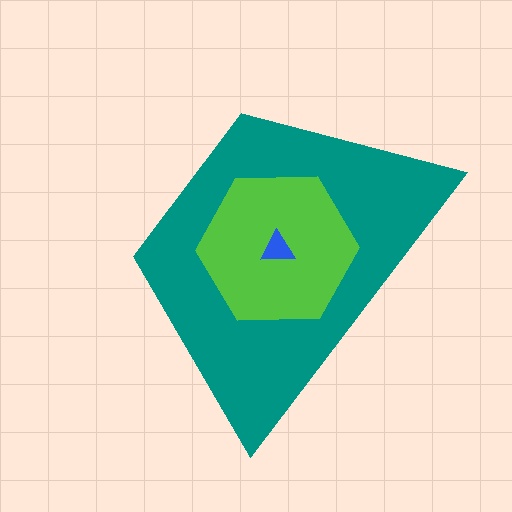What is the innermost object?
The blue triangle.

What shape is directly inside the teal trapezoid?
The lime hexagon.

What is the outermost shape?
The teal trapezoid.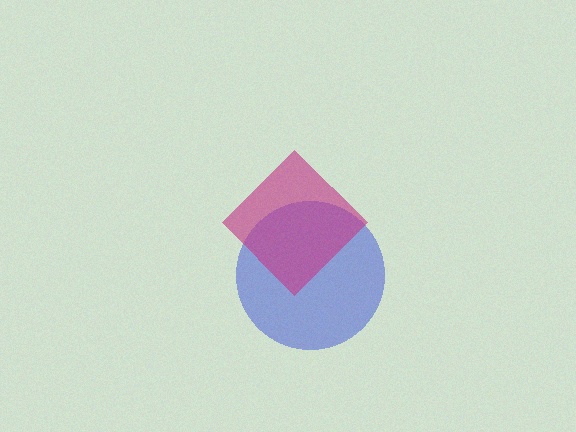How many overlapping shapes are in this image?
There are 2 overlapping shapes in the image.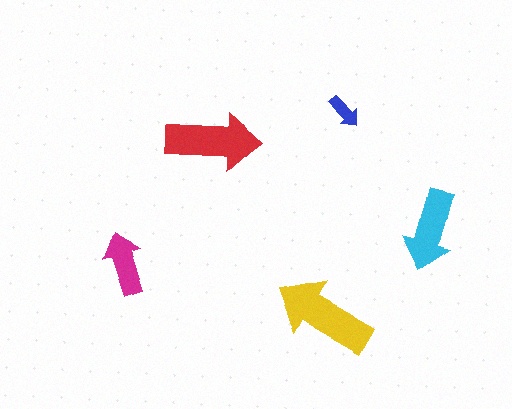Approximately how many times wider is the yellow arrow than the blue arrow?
About 3 times wider.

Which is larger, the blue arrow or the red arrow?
The red one.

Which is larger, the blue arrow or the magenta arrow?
The magenta one.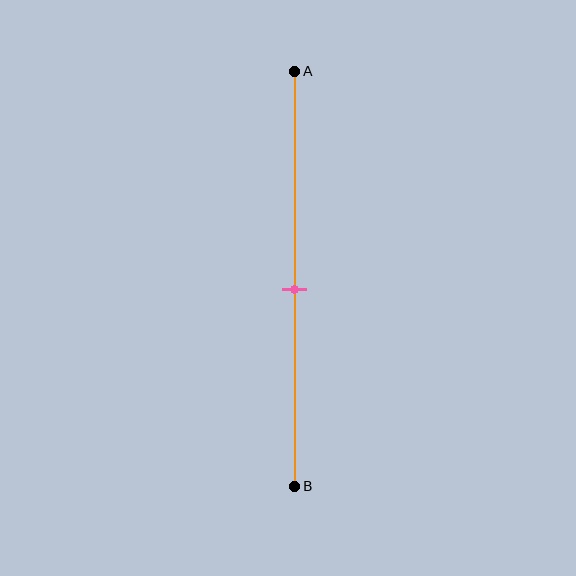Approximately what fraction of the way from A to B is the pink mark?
The pink mark is approximately 55% of the way from A to B.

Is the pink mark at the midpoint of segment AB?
Yes, the mark is approximately at the midpoint.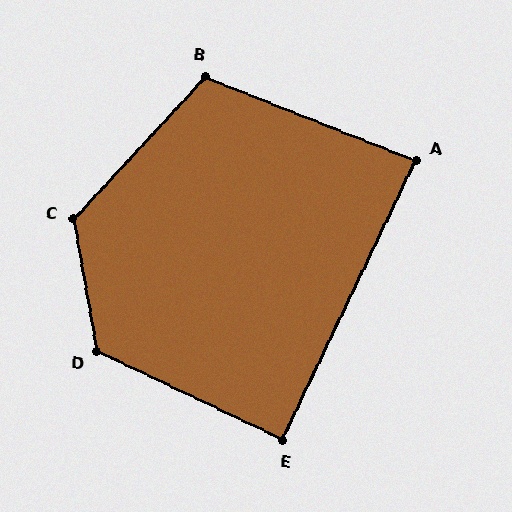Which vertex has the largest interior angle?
C, at approximately 127 degrees.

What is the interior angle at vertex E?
Approximately 90 degrees (approximately right).